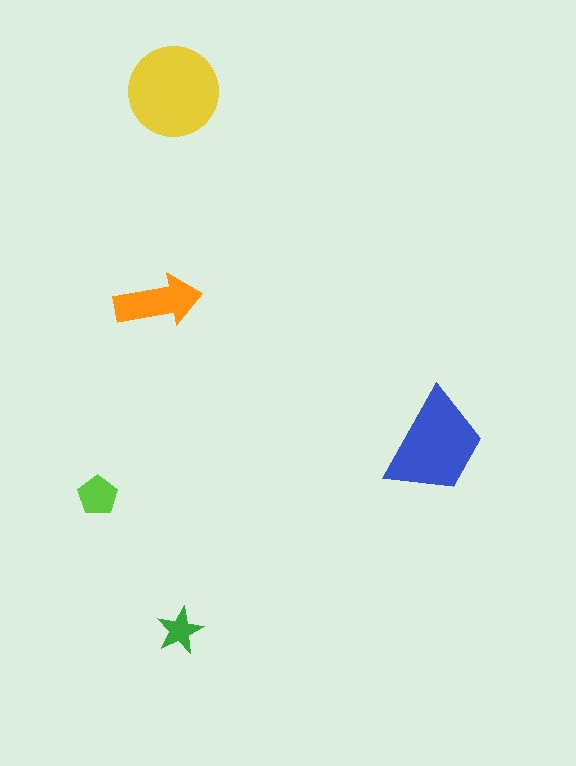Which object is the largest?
The yellow circle.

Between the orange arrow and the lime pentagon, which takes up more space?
The orange arrow.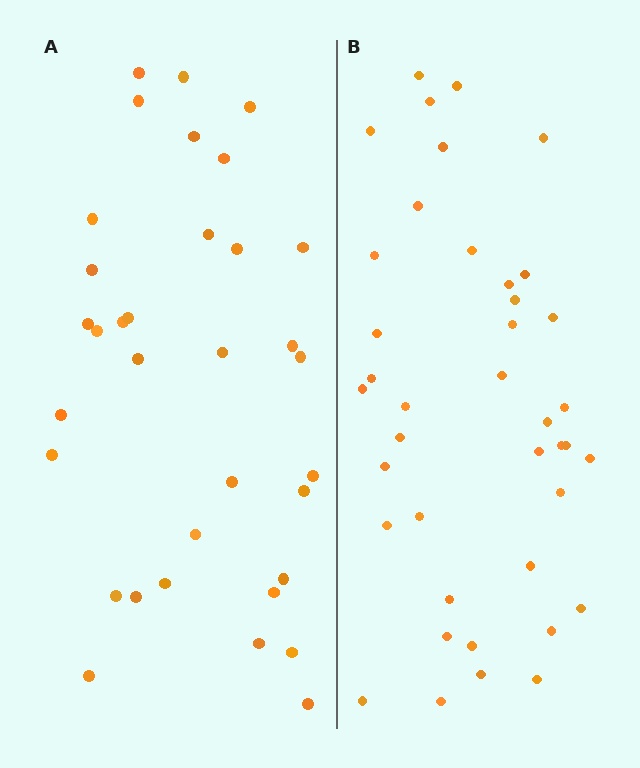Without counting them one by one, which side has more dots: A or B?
Region B (the right region) has more dots.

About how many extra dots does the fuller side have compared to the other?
Region B has about 6 more dots than region A.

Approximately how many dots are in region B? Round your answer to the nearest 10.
About 40 dots.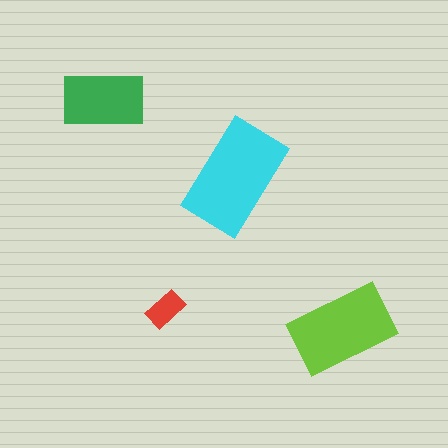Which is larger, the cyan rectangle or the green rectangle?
The cyan one.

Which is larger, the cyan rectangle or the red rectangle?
The cyan one.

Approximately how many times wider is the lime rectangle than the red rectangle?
About 2.5 times wider.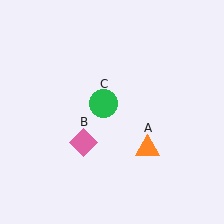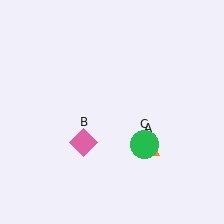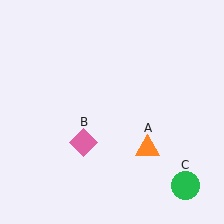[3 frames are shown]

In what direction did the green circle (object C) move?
The green circle (object C) moved down and to the right.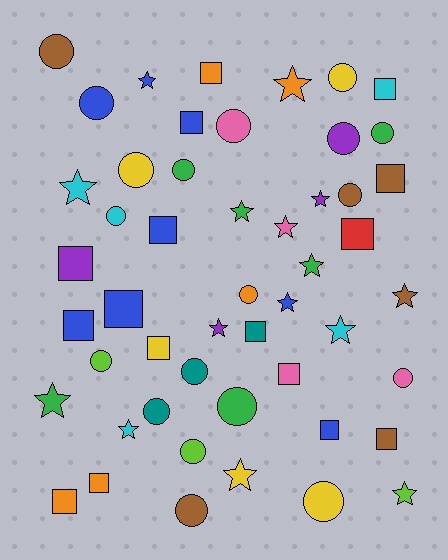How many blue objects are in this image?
There are 8 blue objects.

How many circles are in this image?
There are 19 circles.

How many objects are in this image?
There are 50 objects.